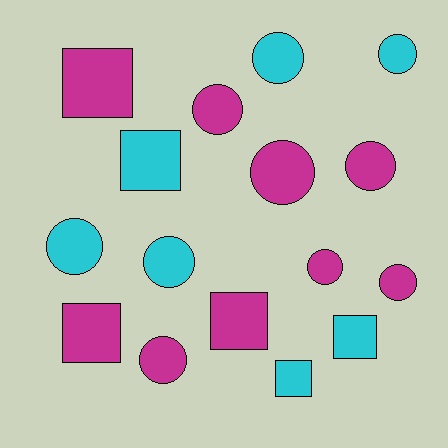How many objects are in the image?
There are 16 objects.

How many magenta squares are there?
There are 3 magenta squares.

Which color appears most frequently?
Magenta, with 9 objects.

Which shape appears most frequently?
Circle, with 10 objects.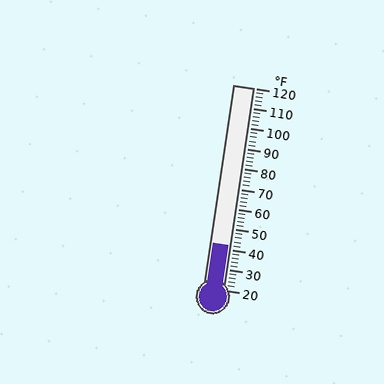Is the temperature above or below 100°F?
The temperature is below 100°F.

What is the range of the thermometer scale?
The thermometer scale ranges from 20°F to 120°F.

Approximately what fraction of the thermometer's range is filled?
The thermometer is filled to approximately 20% of its range.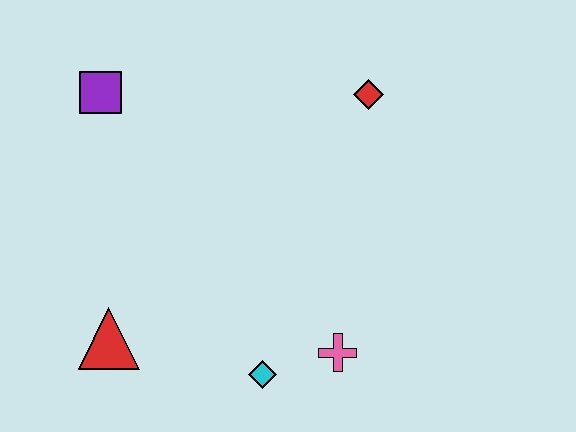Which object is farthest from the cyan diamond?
The purple square is farthest from the cyan diamond.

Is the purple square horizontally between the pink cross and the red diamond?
No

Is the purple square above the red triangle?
Yes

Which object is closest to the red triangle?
The cyan diamond is closest to the red triangle.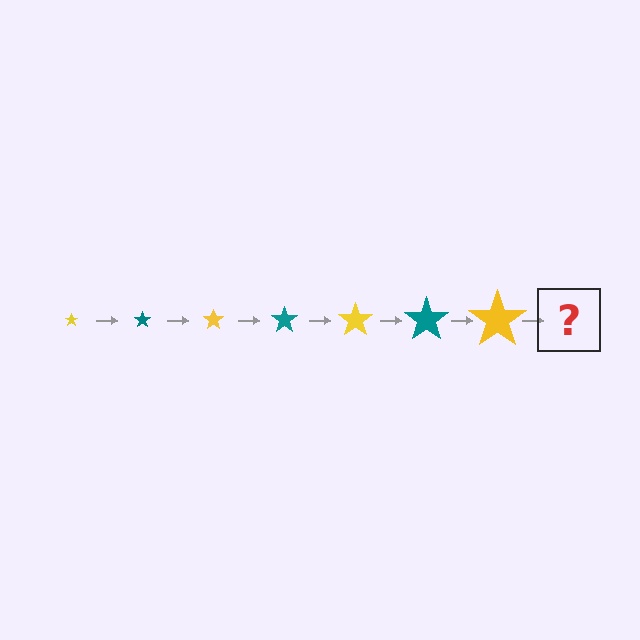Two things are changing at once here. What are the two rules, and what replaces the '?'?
The two rules are that the star grows larger each step and the color cycles through yellow and teal. The '?' should be a teal star, larger than the previous one.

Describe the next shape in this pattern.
It should be a teal star, larger than the previous one.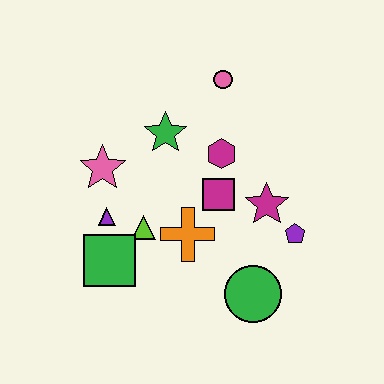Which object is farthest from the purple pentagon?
The pink star is farthest from the purple pentagon.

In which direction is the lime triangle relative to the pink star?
The lime triangle is below the pink star.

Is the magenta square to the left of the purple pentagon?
Yes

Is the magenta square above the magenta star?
Yes